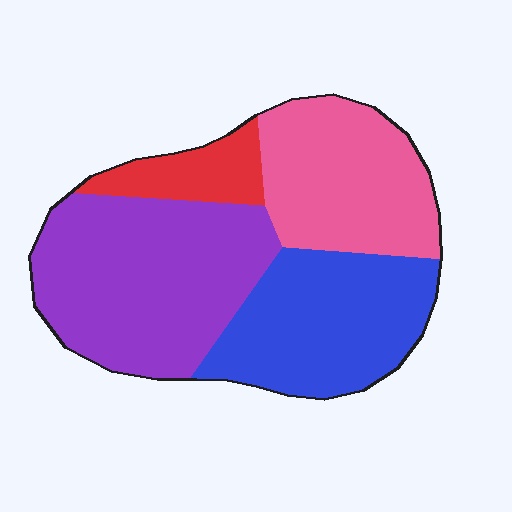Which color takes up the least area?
Red, at roughly 10%.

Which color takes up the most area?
Purple, at roughly 35%.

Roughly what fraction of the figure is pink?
Pink covers about 25% of the figure.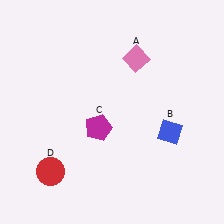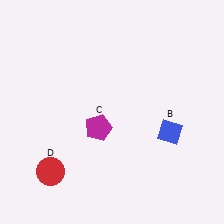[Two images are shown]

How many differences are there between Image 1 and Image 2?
There is 1 difference between the two images.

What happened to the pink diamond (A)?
The pink diamond (A) was removed in Image 2. It was in the top-right area of Image 1.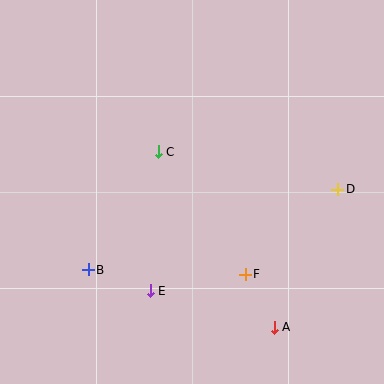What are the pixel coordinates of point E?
Point E is at (150, 291).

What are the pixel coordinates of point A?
Point A is at (274, 327).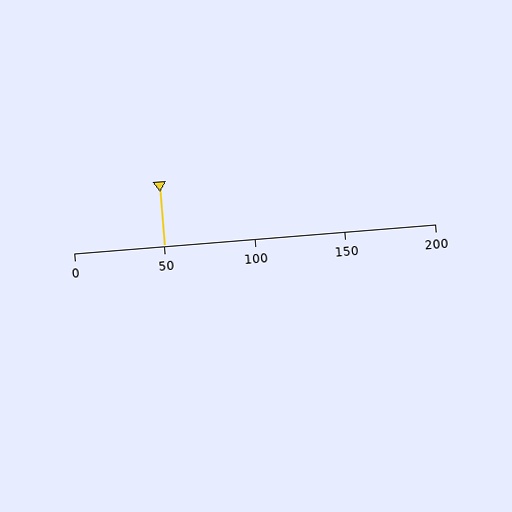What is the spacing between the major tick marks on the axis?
The major ticks are spaced 50 apart.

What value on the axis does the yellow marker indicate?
The marker indicates approximately 50.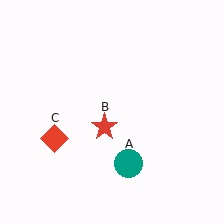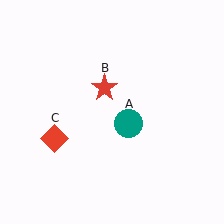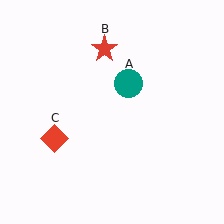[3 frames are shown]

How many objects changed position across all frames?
2 objects changed position: teal circle (object A), red star (object B).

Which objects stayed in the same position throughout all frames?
Red diamond (object C) remained stationary.